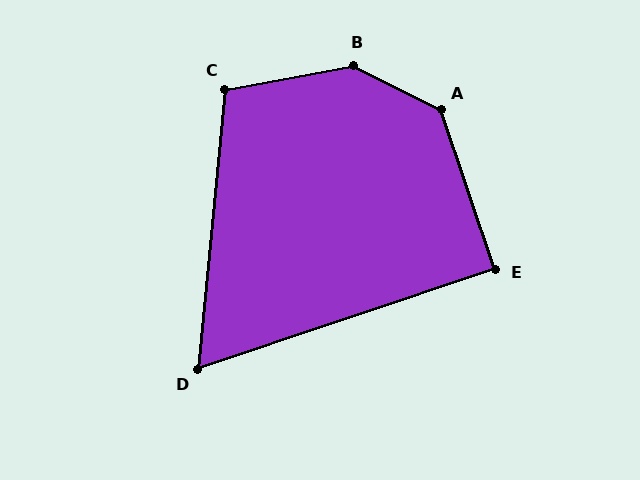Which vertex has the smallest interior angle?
D, at approximately 66 degrees.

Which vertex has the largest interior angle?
B, at approximately 142 degrees.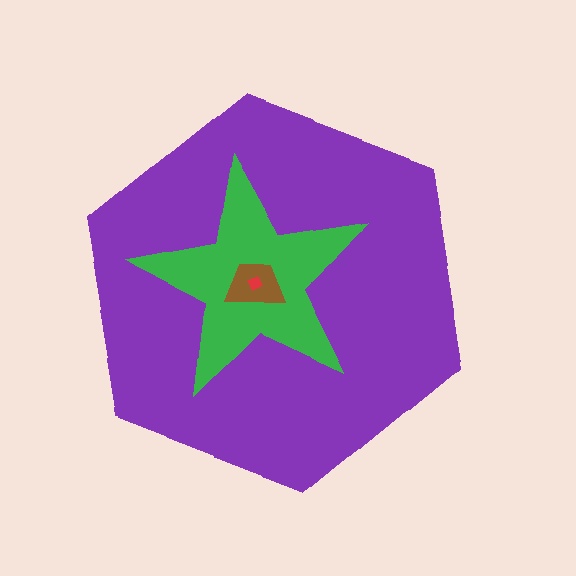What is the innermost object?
The red diamond.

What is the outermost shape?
The purple hexagon.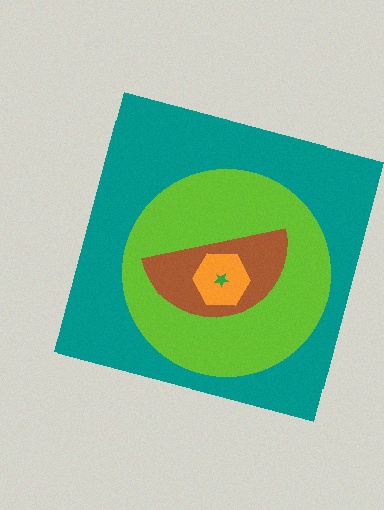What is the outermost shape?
The teal square.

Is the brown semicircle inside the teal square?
Yes.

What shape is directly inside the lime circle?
The brown semicircle.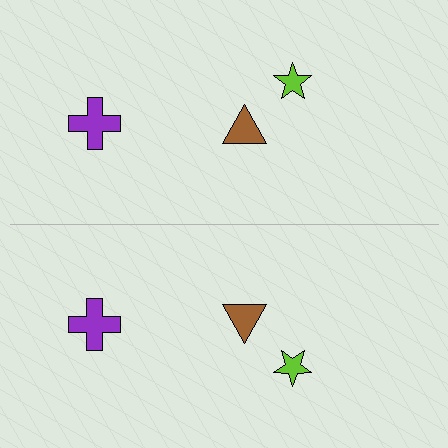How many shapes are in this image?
There are 6 shapes in this image.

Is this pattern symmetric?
Yes, this pattern has bilateral (reflection) symmetry.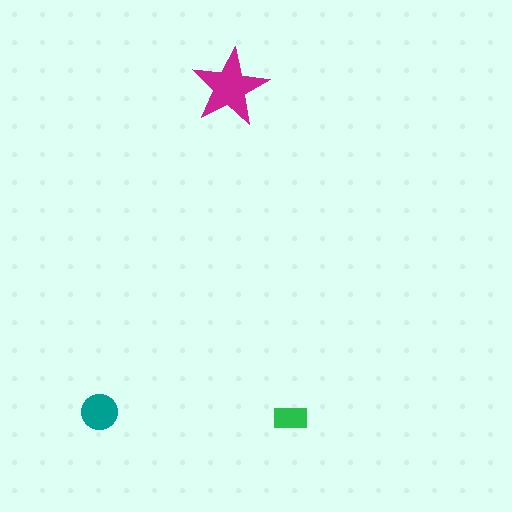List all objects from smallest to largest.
The green rectangle, the teal circle, the magenta star.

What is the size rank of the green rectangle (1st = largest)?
3rd.